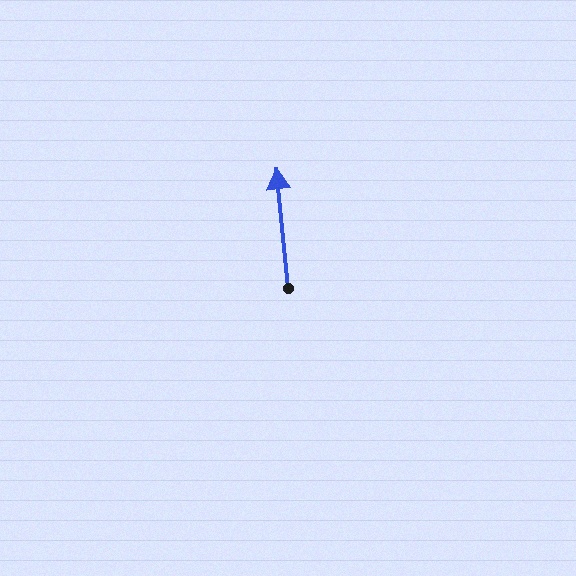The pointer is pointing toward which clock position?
Roughly 12 o'clock.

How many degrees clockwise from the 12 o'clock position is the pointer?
Approximately 354 degrees.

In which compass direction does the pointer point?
North.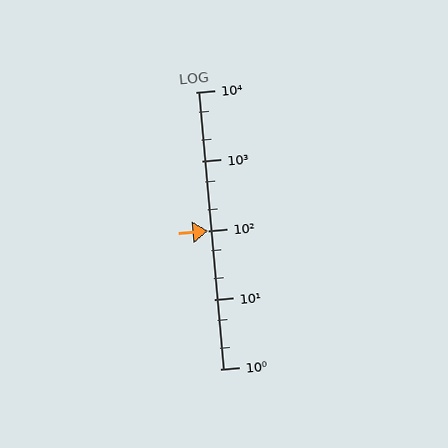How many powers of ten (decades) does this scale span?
The scale spans 4 decades, from 1 to 10000.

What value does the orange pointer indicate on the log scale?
The pointer indicates approximately 97.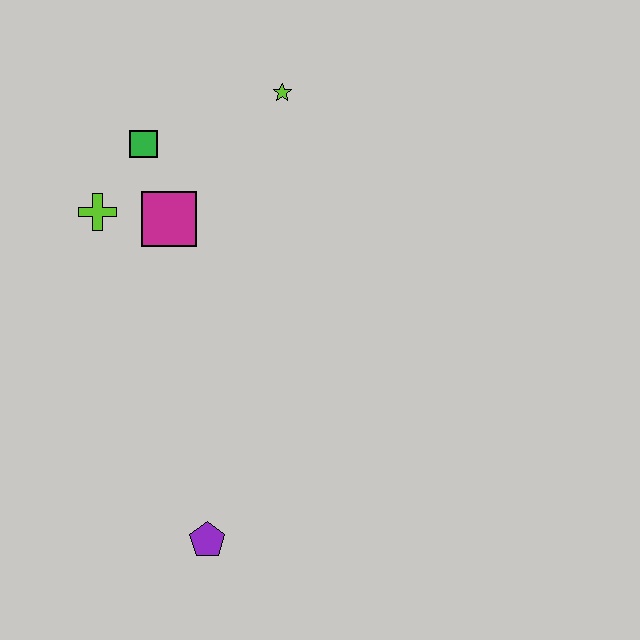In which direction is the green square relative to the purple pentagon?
The green square is above the purple pentagon.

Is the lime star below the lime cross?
No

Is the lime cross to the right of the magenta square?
No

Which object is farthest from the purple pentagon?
The lime star is farthest from the purple pentagon.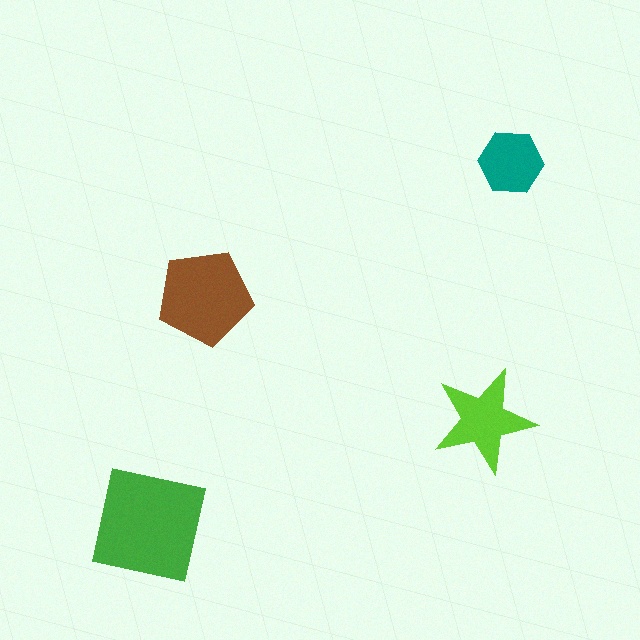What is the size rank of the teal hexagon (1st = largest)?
4th.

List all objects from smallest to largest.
The teal hexagon, the lime star, the brown pentagon, the green square.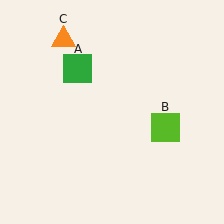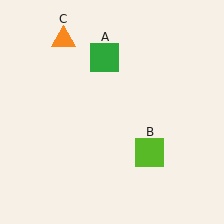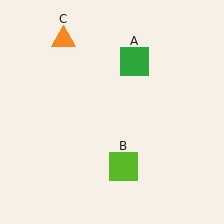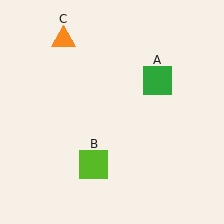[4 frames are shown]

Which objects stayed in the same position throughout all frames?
Orange triangle (object C) remained stationary.